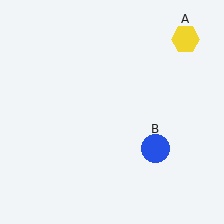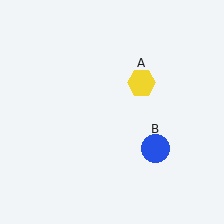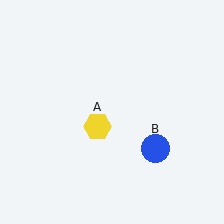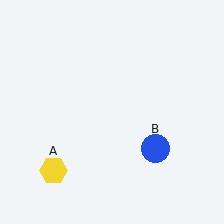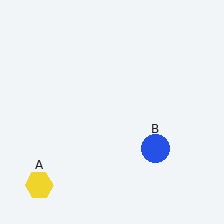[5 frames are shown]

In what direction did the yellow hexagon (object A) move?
The yellow hexagon (object A) moved down and to the left.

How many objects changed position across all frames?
1 object changed position: yellow hexagon (object A).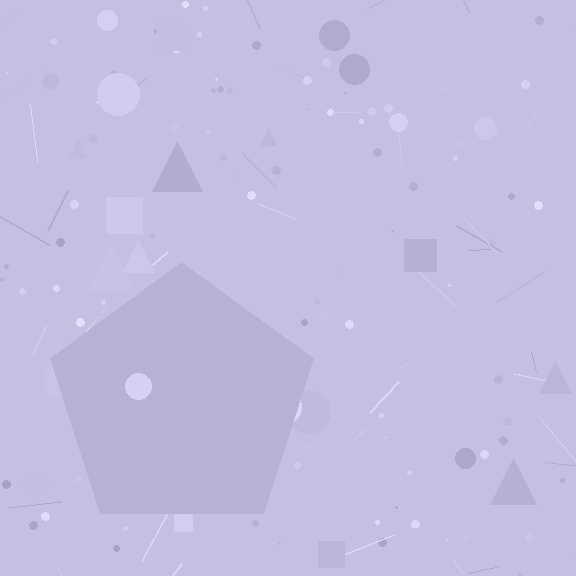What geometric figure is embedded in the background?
A pentagon is embedded in the background.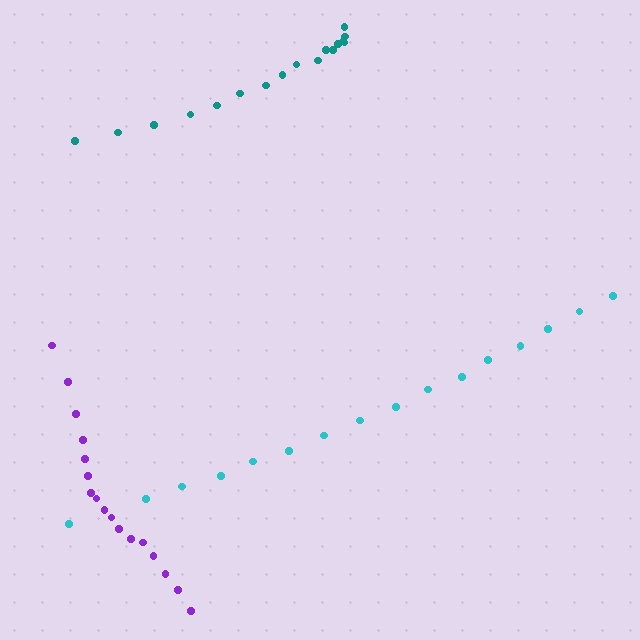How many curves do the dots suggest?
There are 3 distinct paths.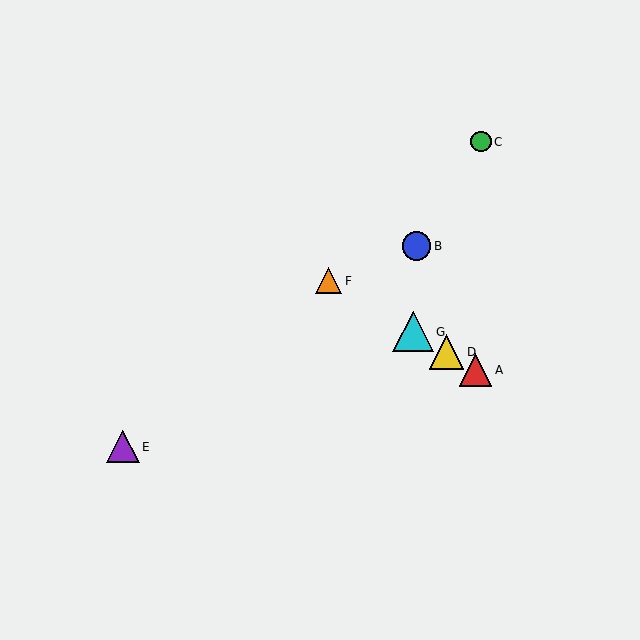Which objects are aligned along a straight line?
Objects A, D, F, G are aligned along a straight line.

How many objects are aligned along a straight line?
4 objects (A, D, F, G) are aligned along a straight line.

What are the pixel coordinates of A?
Object A is at (476, 370).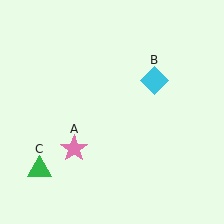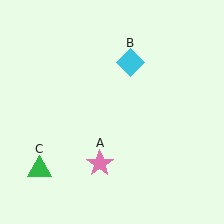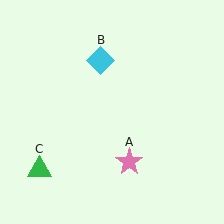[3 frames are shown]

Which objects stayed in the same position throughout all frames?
Green triangle (object C) remained stationary.